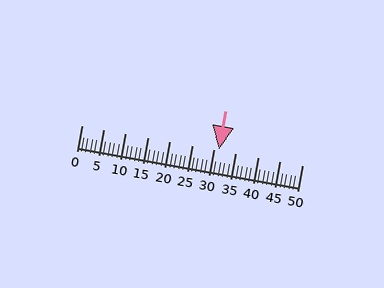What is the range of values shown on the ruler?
The ruler shows values from 0 to 50.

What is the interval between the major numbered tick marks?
The major tick marks are spaced 5 units apart.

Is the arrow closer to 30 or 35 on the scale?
The arrow is closer to 30.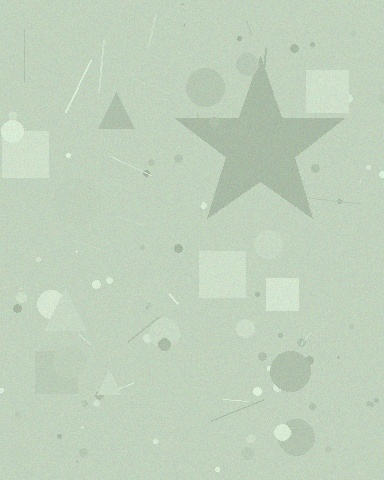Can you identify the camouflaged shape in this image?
The camouflaged shape is a star.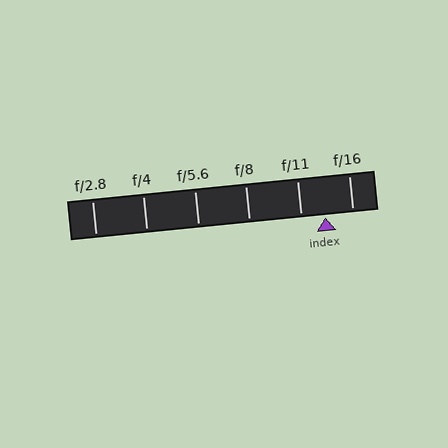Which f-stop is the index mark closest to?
The index mark is closest to f/11.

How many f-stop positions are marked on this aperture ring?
There are 6 f-stop positions marked.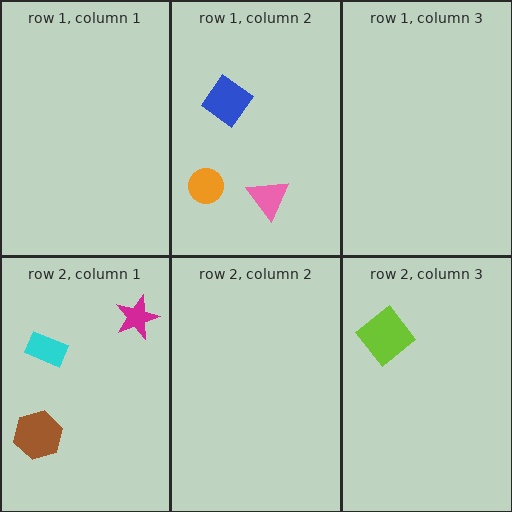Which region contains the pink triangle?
The row 1, column 2 region.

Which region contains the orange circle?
The row 1, column 2 region.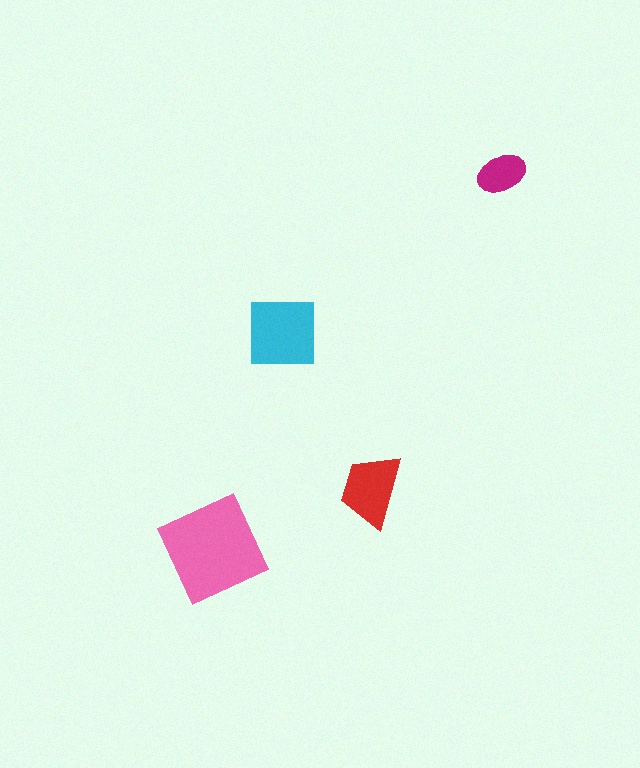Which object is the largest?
The pink diamond.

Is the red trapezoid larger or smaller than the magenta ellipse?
Larger.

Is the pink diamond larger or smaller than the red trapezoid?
Larger.